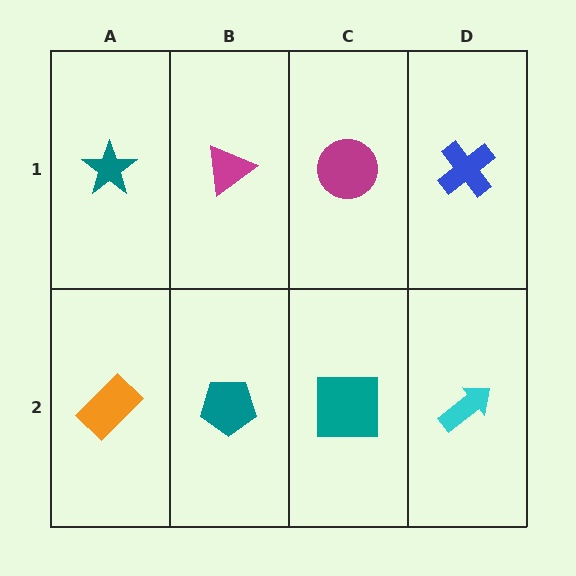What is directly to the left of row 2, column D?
A teal square.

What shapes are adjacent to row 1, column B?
A teal pentagon (row 2, column B), a teal star (row 1, column A), a magenta circle (row 1, column C).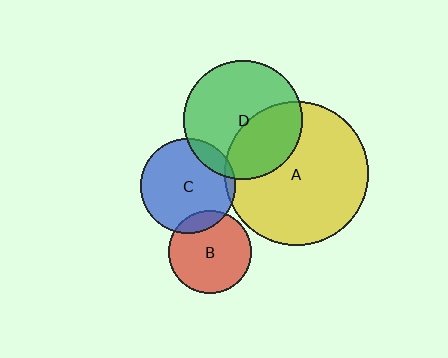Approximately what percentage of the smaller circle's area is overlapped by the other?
Approximately 5%.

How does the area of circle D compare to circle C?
Approximately 1.6 times.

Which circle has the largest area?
Circle A (yellow).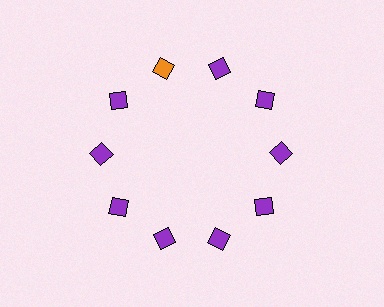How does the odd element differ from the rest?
It has a different color: orange instead of purple.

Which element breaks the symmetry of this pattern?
The orange diamond at roughly the 11 o'clock position breaks the symmetry. All other shapes are purple diamonds.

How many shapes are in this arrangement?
There are 10 shapes arranged in a ring pattern.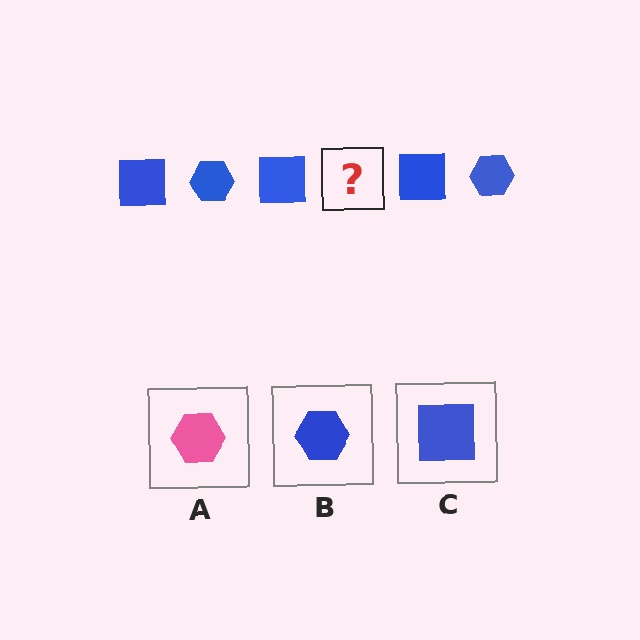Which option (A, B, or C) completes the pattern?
B.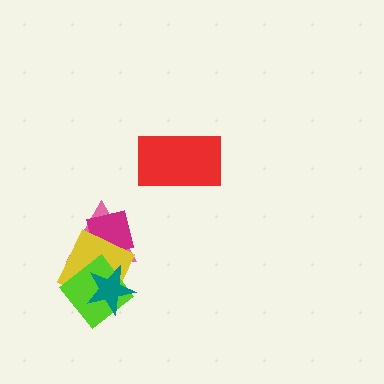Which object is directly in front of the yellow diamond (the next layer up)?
The lime diamond is directly in front of the yellow diamond.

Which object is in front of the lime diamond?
The teal star is in front of the lime diamond.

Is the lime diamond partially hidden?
Yes, it is partially covered by another shape.